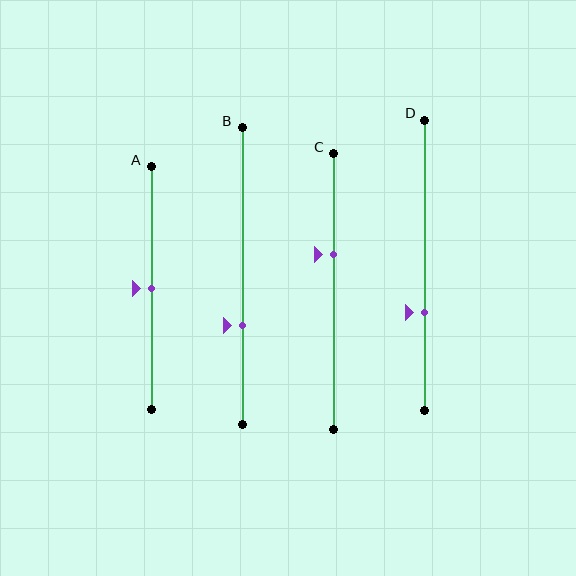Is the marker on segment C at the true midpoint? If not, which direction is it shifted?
No, the marker on segment C is shifted upward by about 14% of the segment length.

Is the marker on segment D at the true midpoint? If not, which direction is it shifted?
No, the marker on segment D is shifted downward by about 16% of the segment length.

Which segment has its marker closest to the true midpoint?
Segment A has its marker closest to the true midpoint.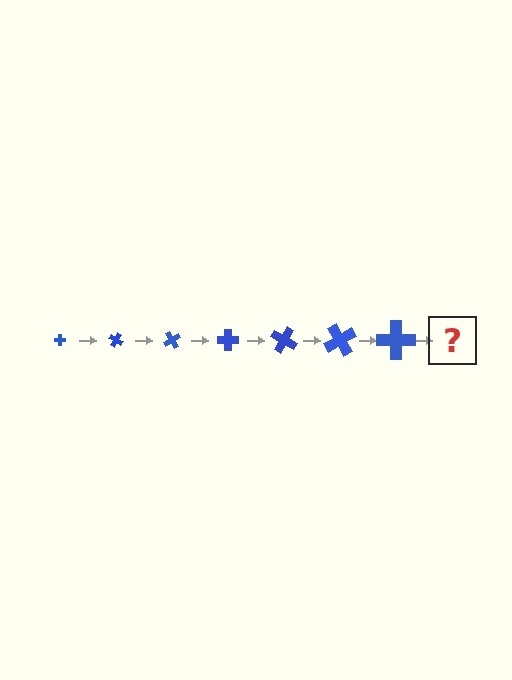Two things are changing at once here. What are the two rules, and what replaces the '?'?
The two rules are that the cross grows larger each step and it rotates 30 degrees each step. The '?' should be a cross, larger than the previous one and rotated 210 degrees from the start.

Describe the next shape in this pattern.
It should be a cross, larger than the previous one and rotated 210 degrees from the start.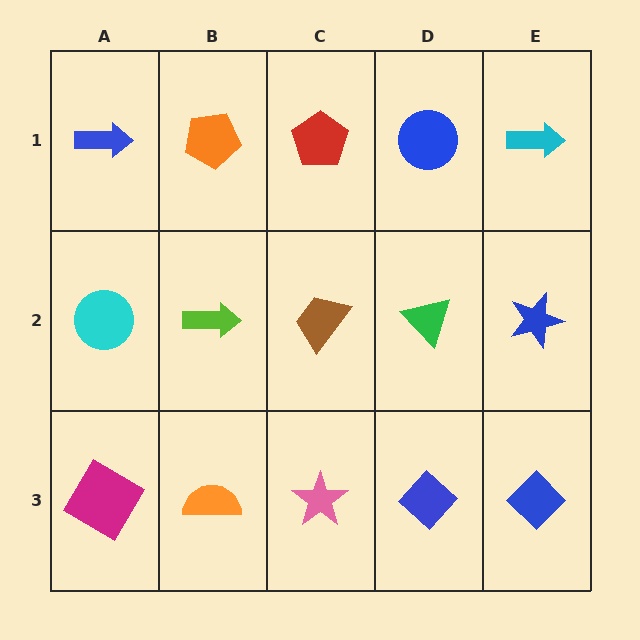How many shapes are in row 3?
5 shapes.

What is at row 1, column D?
A blue circle.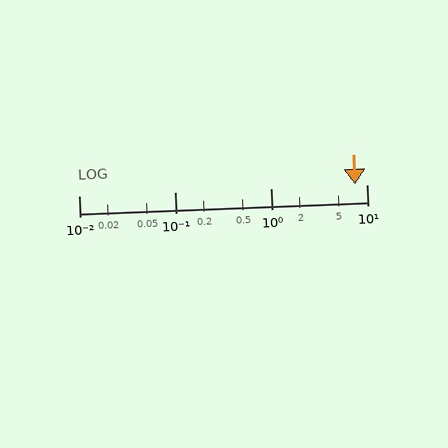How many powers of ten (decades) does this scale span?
The scale spans 3 decades, from 0.01 to 10.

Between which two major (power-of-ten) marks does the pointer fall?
The pointer is between 1 and 10.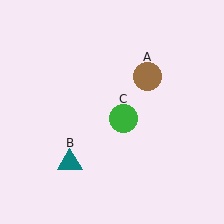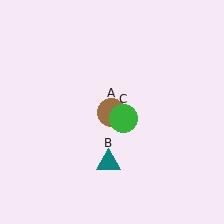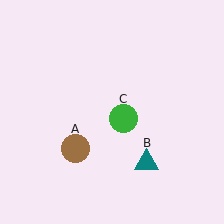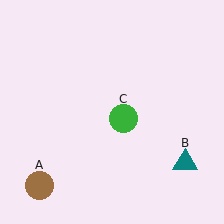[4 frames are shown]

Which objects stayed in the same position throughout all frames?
Green circle (object C) remained stationary.